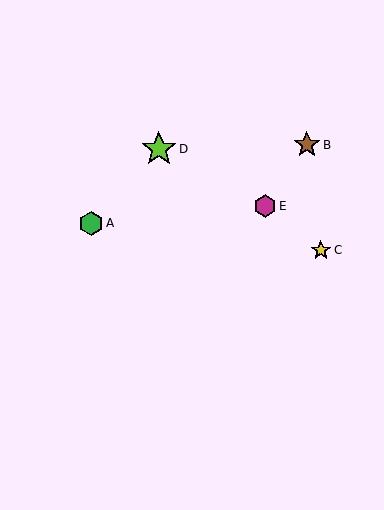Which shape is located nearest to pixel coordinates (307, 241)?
The yellow star (labeled C) at (321, 250) is nearest to that location.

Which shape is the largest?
The lime star (labeled D) is the largest.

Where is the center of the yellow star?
The center of the yellow star is at (321, 250).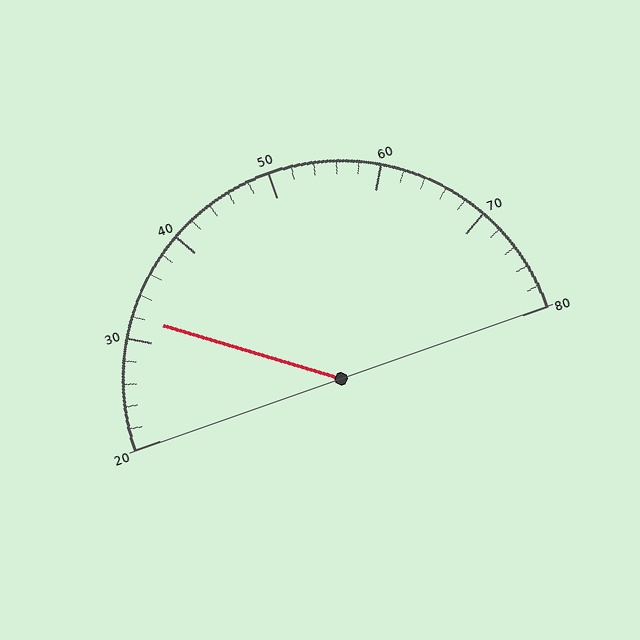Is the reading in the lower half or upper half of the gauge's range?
The reading is in the lower half of the range (20 to 80).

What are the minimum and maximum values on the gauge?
The gauge ranges from 20 to 80.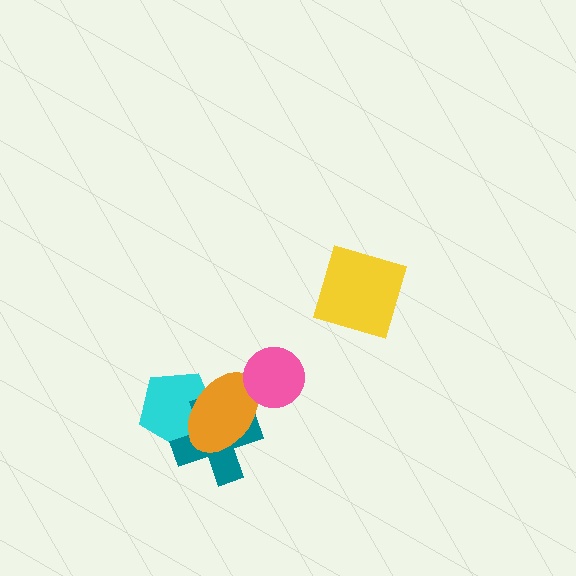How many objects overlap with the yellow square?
0 objects overlap with the yellow square.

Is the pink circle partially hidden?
No, no other shape covers it.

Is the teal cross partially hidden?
Yes, it is partially covered by another shape.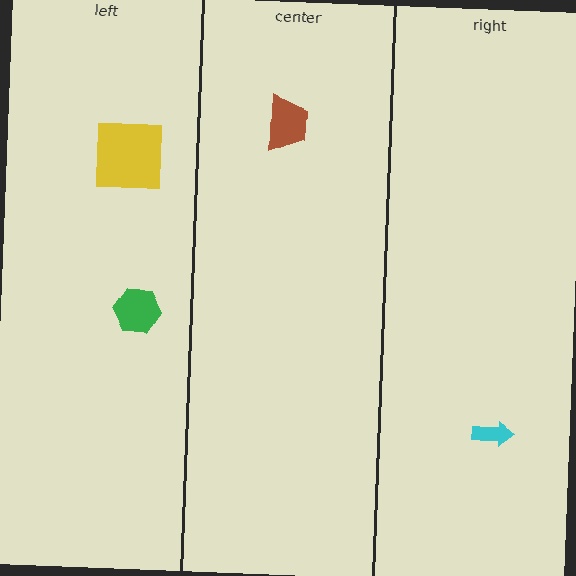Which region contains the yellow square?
The left region.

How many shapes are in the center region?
1.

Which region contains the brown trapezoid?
The center region.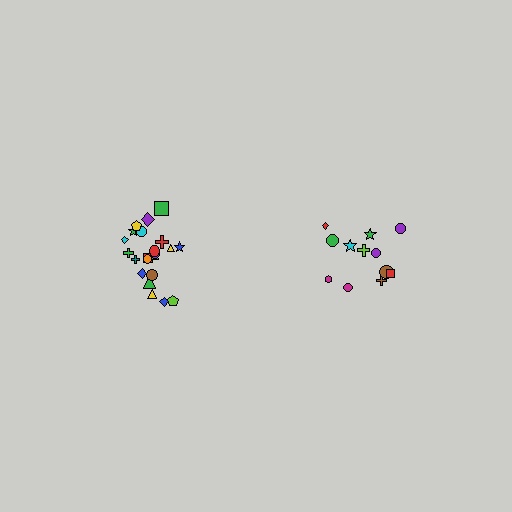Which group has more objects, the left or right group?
The left group.